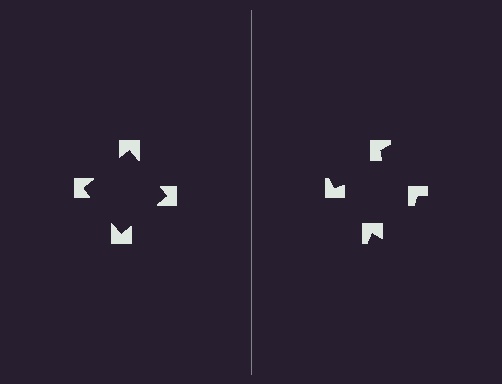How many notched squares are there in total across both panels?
8 — 4 on each side.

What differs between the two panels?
The notched squares are positioned identically on both sides; only the wedge orientations differ. On the left they align to a square; on the right they are misaligned.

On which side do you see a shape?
An illusory square appears on the left side. On the right side the wedge cuts are rotated, so no coherent shape forms.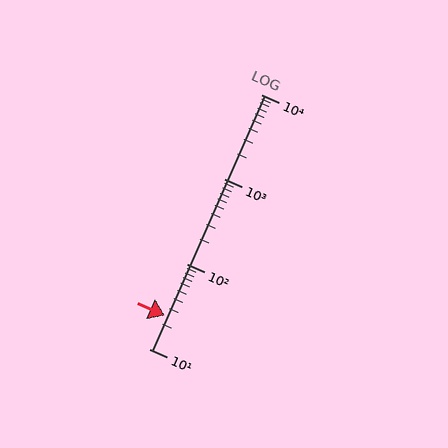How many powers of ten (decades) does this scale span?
The scale spans 3 decades, from 10 to 10000.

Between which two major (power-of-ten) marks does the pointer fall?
The pointer is between 10 and 100.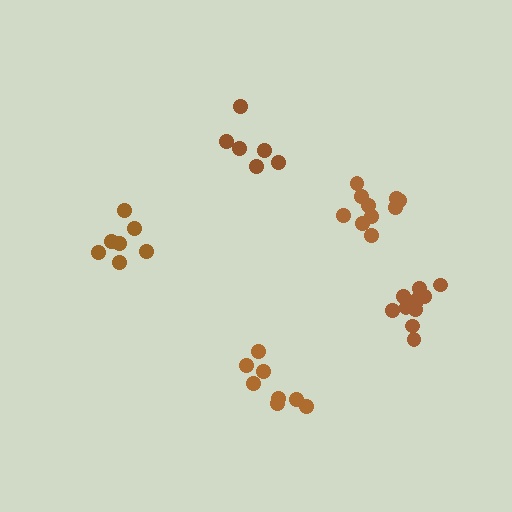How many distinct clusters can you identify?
There are 5 distinct clusters.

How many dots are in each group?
Group 1: 7 dots, Group 2: 8 dots, Group 3: 10 dots, Group 4: 6 dots, Group 5: 11 dots (42 total).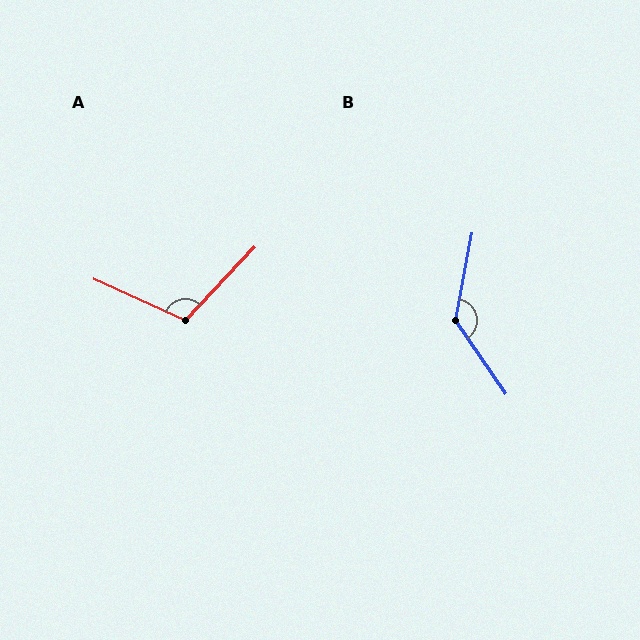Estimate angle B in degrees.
Approximately 135 degrees.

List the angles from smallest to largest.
A (109°), B (135°).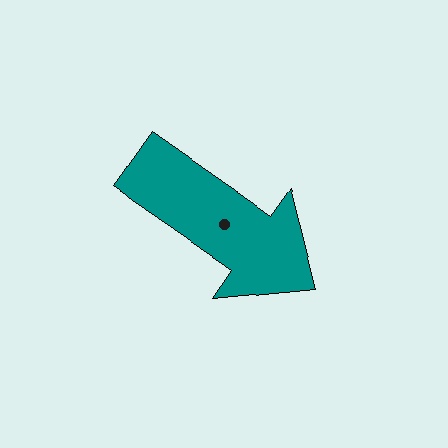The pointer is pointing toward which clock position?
Roughly 4 o'clock.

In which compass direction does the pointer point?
Southeast.